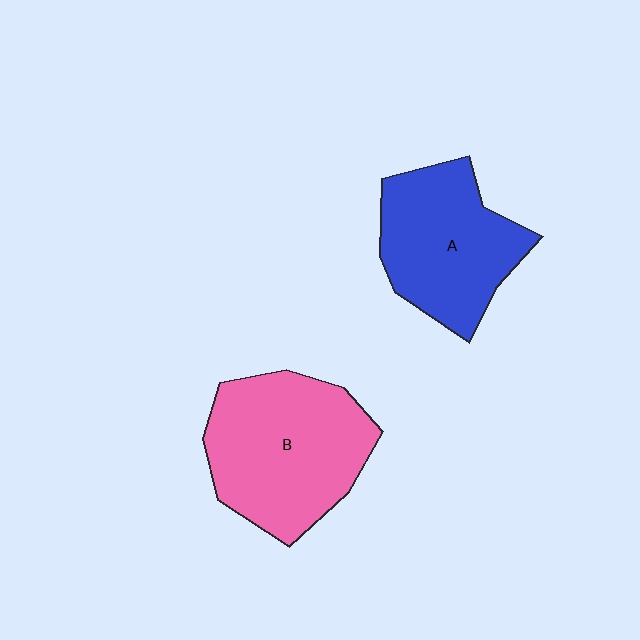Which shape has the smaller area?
Shape A (blue).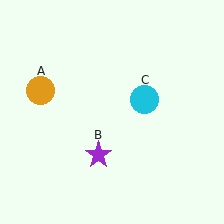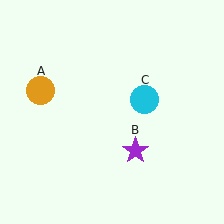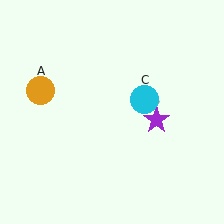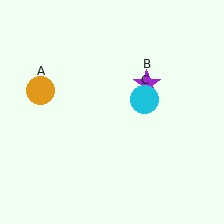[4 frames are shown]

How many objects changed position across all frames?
1 object changed position: purple star (object B).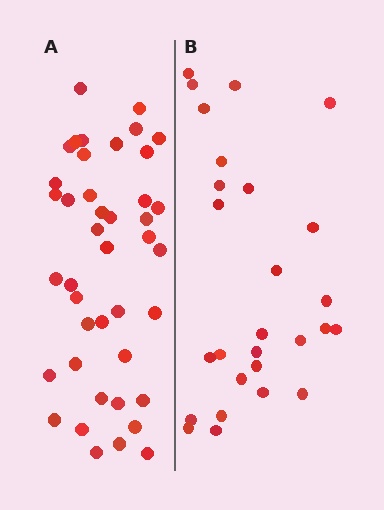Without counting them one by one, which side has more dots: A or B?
Region A (the left region) has more dots.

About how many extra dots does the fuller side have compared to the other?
Region A has approximately 15 more dots than region B.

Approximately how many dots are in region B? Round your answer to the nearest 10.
About 30 dots. (The exact count is 27, which rounds to 30.)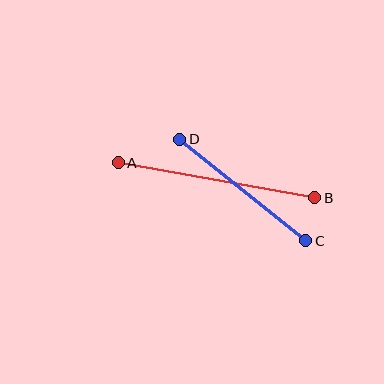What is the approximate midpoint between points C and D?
The midpoint is at approximately (243, 190) pixels.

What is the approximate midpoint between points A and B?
The midpoint is at approximately (216, 180) pixels.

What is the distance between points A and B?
The distance is approximately 200 pixels.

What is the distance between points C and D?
The distance is approximately 162 pixels.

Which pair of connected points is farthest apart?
Points A and B are farthest apart.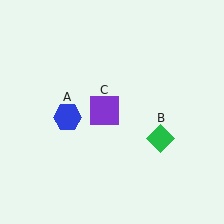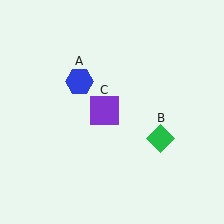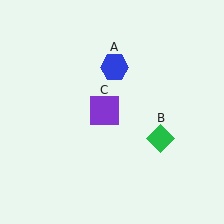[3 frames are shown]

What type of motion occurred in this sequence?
The blue hexagon (object A) rotated clockwise around the center of the scene.